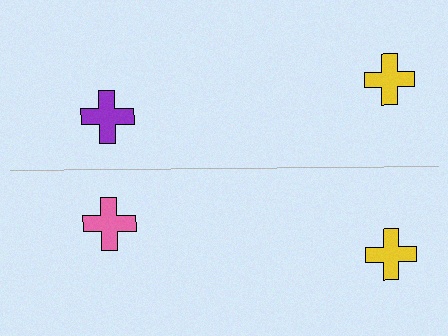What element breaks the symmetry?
The pink cross on the bottom side breaks the symmetry — its mirror counterpart is purple.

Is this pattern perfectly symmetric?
No, the pattern is not perfectly symmetric. The pink cross on the bottom side breaks the symmetry — its mirror counterpart is purple.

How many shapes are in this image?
There are 4 shapes in this image.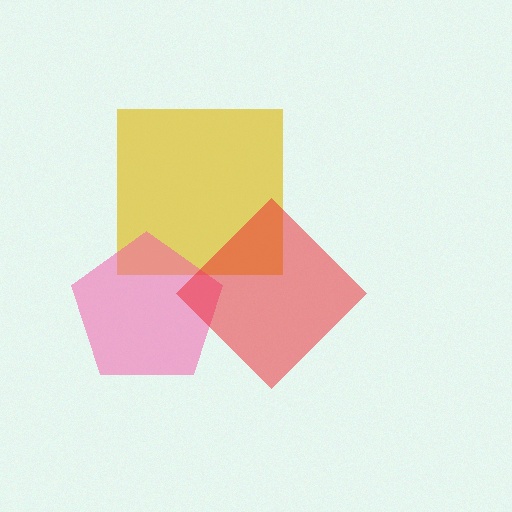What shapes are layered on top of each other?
The layered shapes are: a yellow square, a pink pentagon, a red diamond.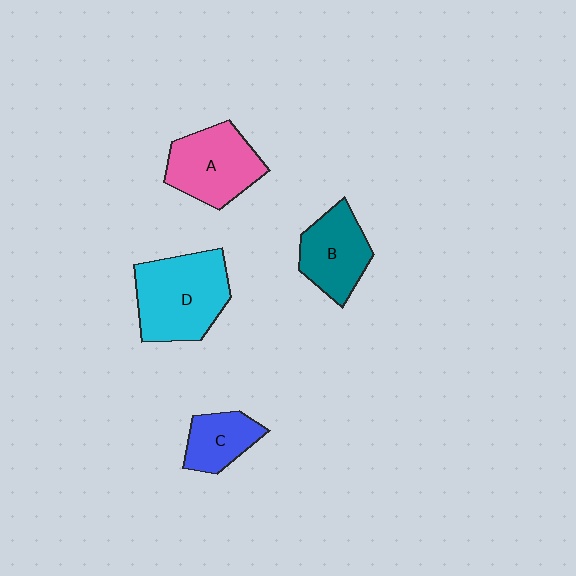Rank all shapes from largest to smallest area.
From largest to smallest: D (cyan), A (pink), B (teal), C (blue).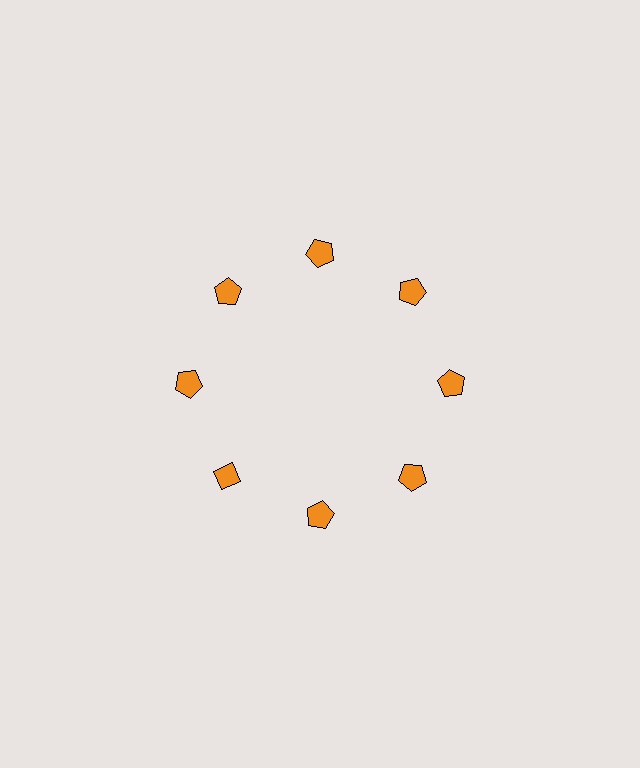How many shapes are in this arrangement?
There are 8 shapes arranged in a ring pattern.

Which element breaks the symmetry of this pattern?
The orange diamond at roughly the 8 o'clock position breaks the symmetry. All other shapes are orange pentagons.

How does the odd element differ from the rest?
It has a different shape: diamond instead of pentagon.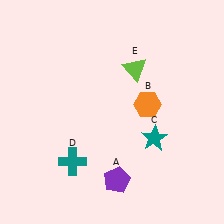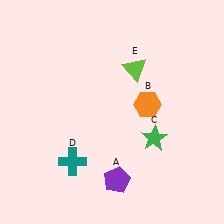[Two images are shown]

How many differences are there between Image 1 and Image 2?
There is 1 difference between the two images.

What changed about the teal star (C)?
In Image 1, C is teal. In Image 2, it changed to green.